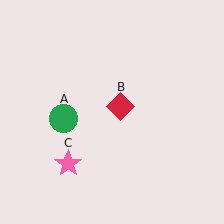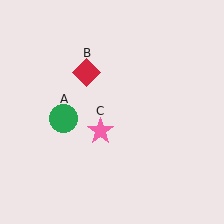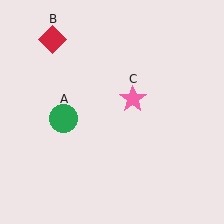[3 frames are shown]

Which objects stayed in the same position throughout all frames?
Green circle (object A) remained stationary.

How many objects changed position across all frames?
2 objects changed position: red diamond (object B), pink star (object C).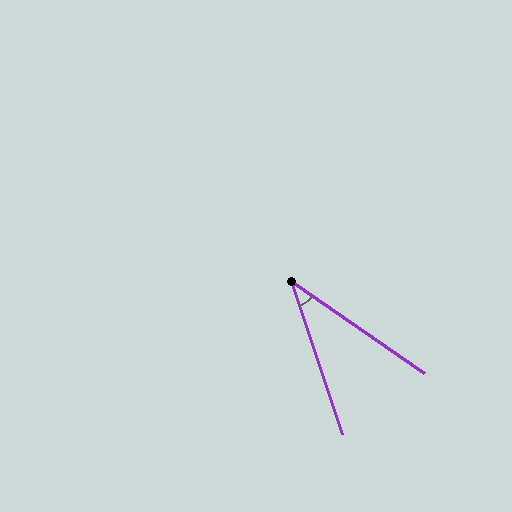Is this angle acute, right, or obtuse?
It is acute.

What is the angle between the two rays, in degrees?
Approximately 37 degrees.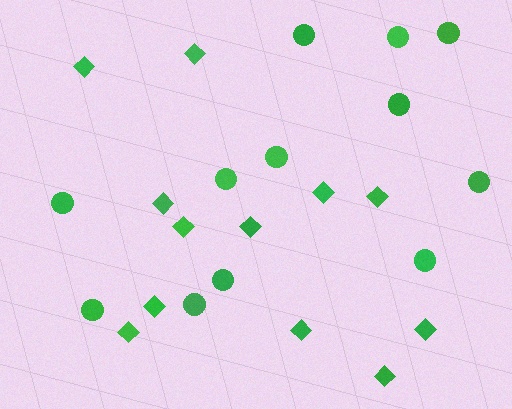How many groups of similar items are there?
There are 2 groups: one group of diamonds (12) and one group of circles (12).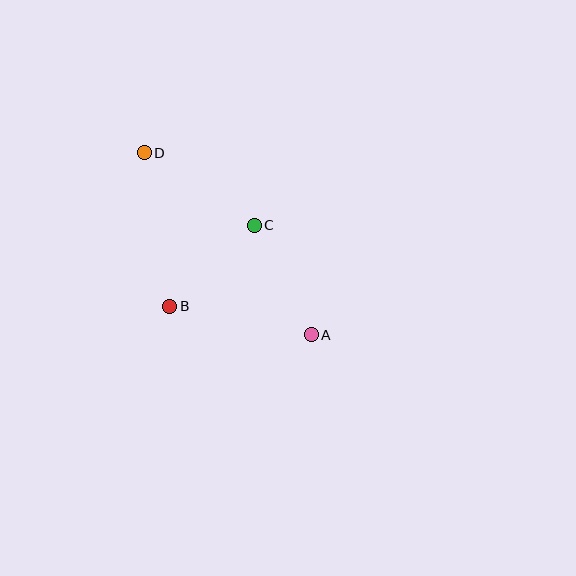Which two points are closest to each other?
Points B and C are closest to each other.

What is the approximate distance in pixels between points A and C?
The distance between A and C is approximately 123 pixels.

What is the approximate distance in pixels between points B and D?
The distance between B and D is approximately 156 pixels.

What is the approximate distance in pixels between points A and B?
The distance between A and B is approximately 144 pixels.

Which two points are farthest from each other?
Points A and D are farthest from each other.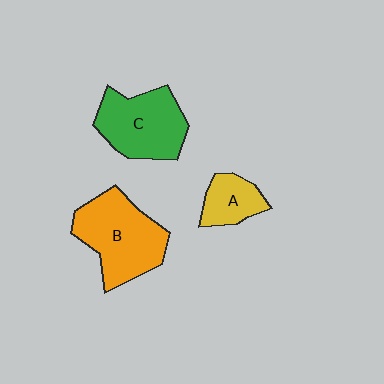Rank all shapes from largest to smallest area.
From largest to smallest: B (orange), C (green), A (yellow).